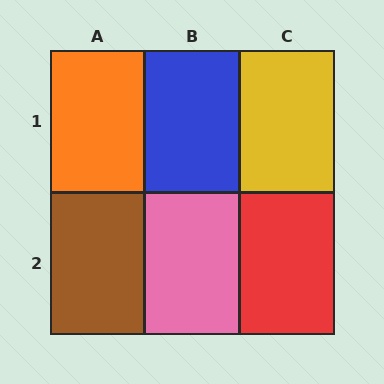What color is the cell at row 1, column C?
Yellow.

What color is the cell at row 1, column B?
Blue.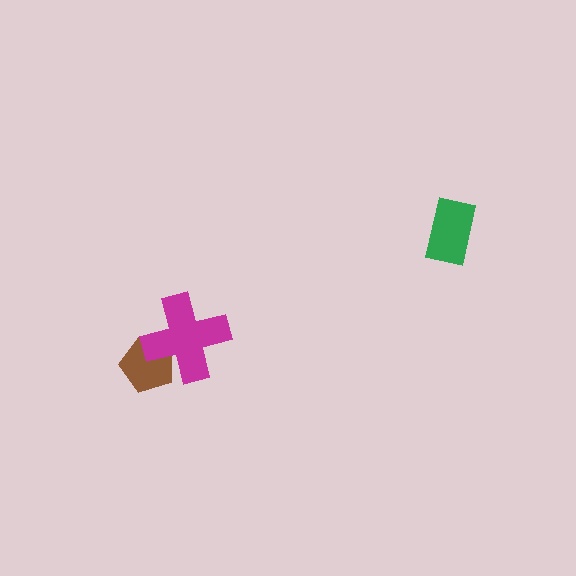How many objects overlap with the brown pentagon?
1 object overlaps with the brown pentagon.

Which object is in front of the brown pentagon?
The magenta cross is in front of the brown pentagon.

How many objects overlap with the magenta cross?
1 object overlaps with the magenta cross.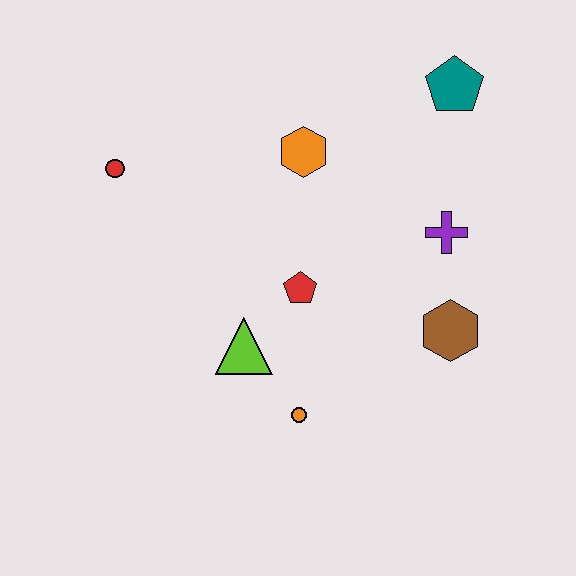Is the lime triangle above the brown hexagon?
No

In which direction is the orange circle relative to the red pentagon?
The orange circle is below the red pentagon.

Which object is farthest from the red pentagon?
The teal pentagon is farthest from the red pentagon.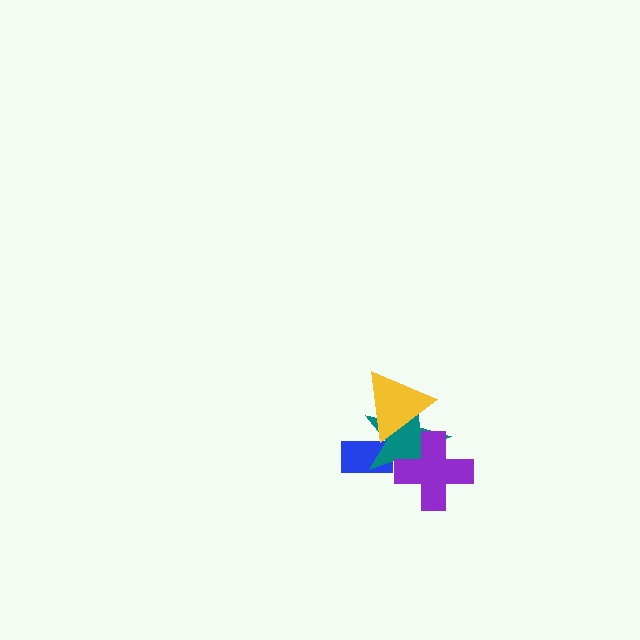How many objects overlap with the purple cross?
1 object overlaps with the purple cross.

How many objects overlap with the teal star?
3 objects overlap with the teal star.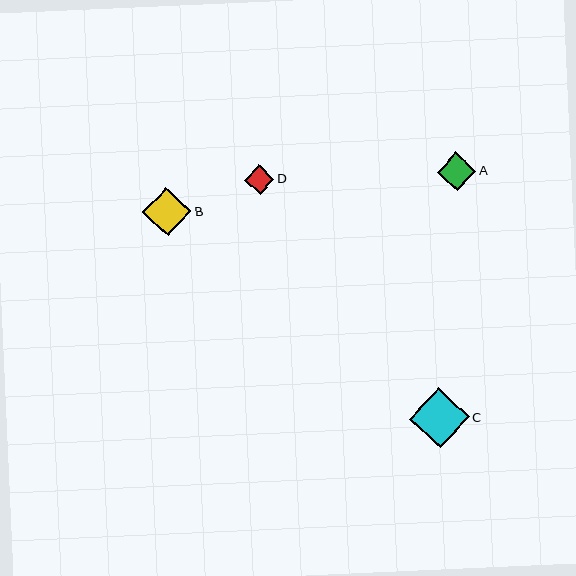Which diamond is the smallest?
Diamond D is the smallest with a size of approximately 29 pixels.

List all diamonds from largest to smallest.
From largest to smallest: C, B, A, D.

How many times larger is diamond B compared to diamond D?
Diamond B is approximately 1.7 times the size of diamond D.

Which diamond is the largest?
Diamond C is the largest with a size of approximately 60 pixels.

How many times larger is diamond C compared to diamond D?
Diamond C is approximately 2.1 times the size of diamond D.